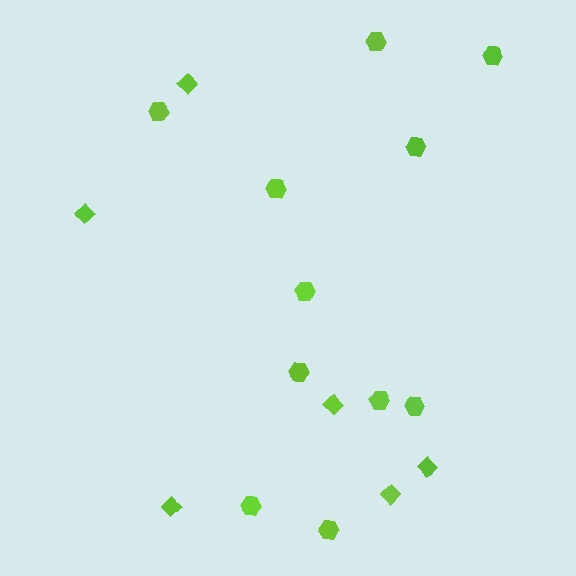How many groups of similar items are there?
There are 2 groups: one group of hexagons (11) and one group of diamonds (6).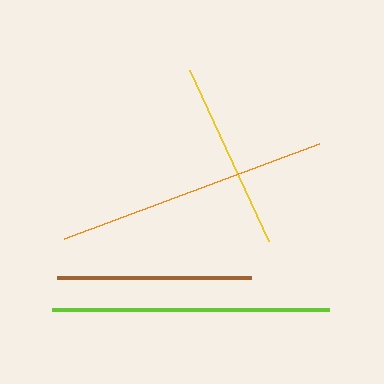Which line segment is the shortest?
The yellow line is the shortest at approximately 188 pixels.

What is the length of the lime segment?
The lime segment is approximately 278 pixels long.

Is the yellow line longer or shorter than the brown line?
The brown line is longer than the yellow line.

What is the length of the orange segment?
The orange segment is approximately 272 pixels long.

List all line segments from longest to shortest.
From longest to shortest: lime, orange, brown, yellow.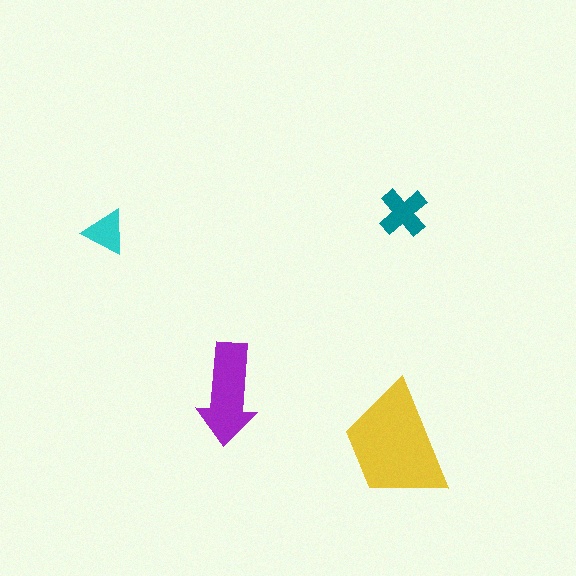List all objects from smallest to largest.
The cyan triangle, the teal cross, the purple arrow, the yellow trapezoid.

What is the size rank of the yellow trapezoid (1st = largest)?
1st.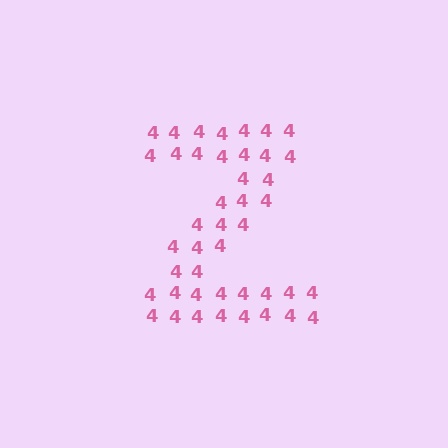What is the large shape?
The large shape is the letter Z.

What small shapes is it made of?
It is made of small digit 4's.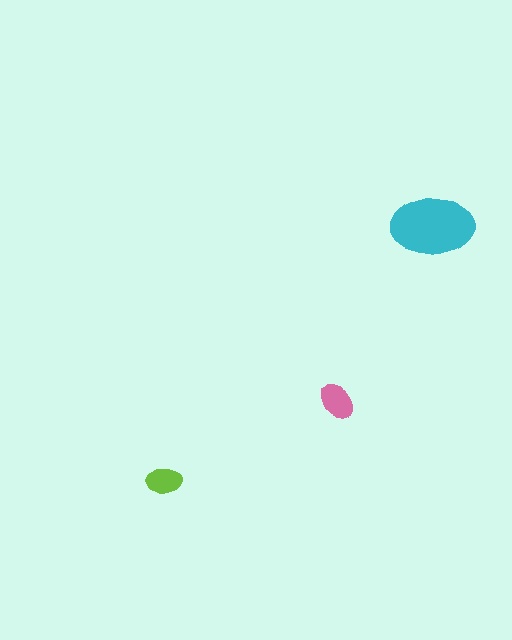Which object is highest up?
The cyan ellipse is topmost.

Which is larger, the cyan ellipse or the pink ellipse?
The cyan one.